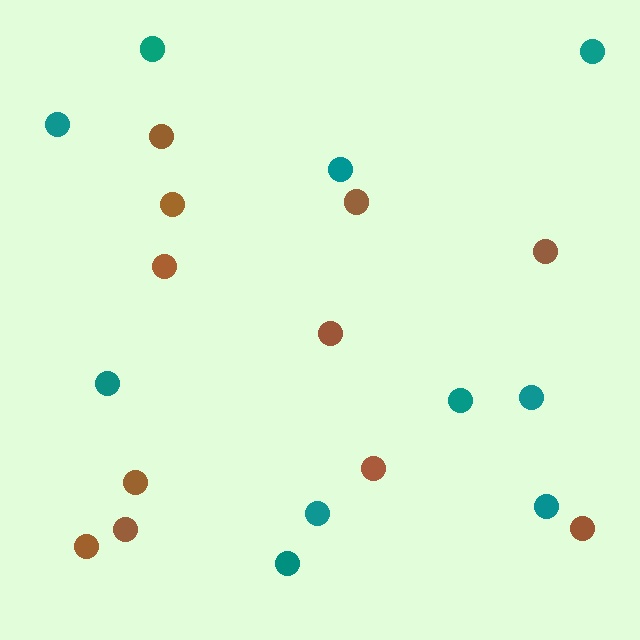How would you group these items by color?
There are 2 groups: one group of brown circles (11) and one group of teal circles (10).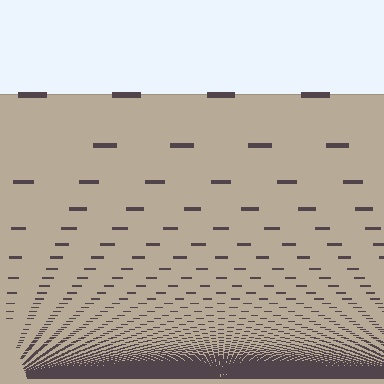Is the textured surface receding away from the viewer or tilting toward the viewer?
The surface appears to tilt toward the viewer. Texture elements get larger and sparser toward the top.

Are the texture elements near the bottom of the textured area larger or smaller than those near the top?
Smaller. The gradient is inverted — elements near the bottom are smaller and denser.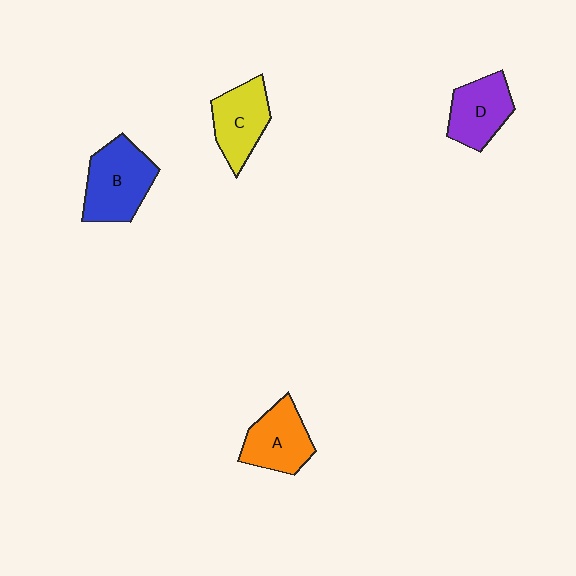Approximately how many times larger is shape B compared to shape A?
Approximately 1.2 times.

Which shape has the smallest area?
Shape D (purple).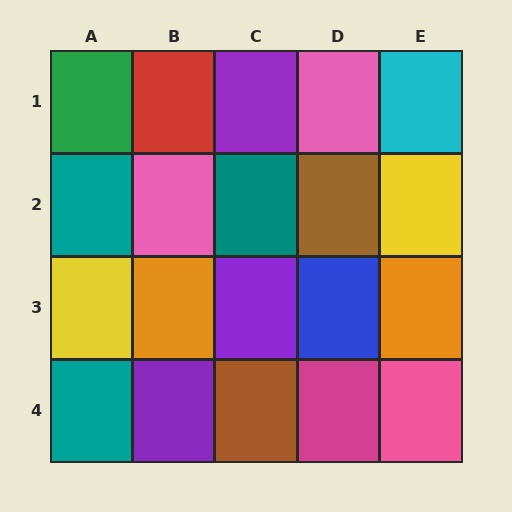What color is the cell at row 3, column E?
Orange.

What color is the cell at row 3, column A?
Yellow.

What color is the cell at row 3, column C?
Purple.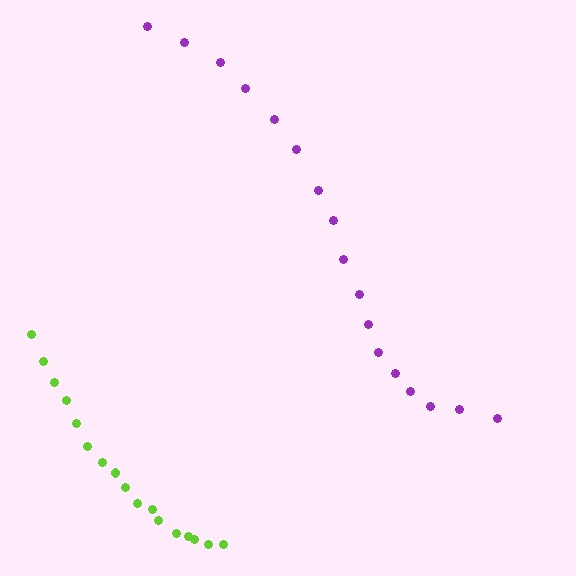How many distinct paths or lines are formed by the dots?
There are 2 distinct paths.